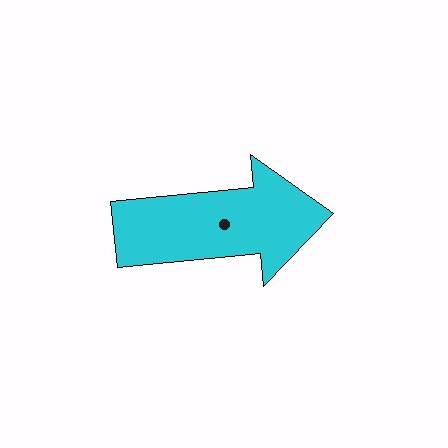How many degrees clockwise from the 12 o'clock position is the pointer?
Approximately 84 degrees.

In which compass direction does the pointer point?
East.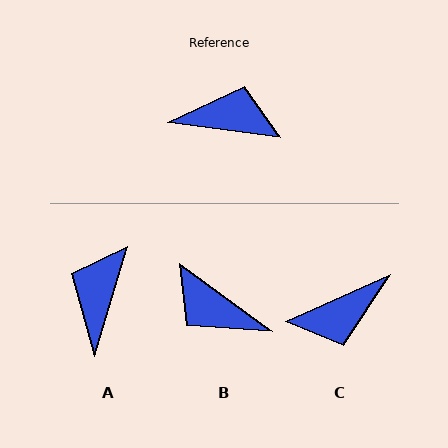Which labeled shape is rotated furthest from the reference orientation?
B, about 151 degrees away.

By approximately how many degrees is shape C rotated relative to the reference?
Approximately 149 degrees clockwise.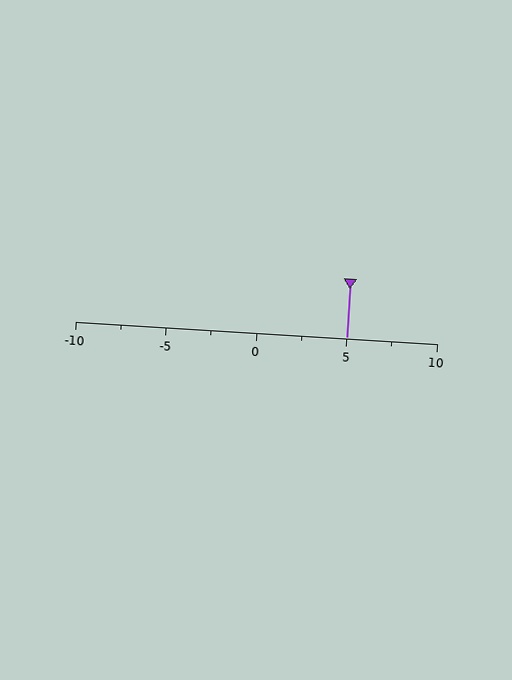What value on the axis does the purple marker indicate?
The marker indicates approximately 5.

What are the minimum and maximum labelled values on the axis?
The axis runs from -10 to 10.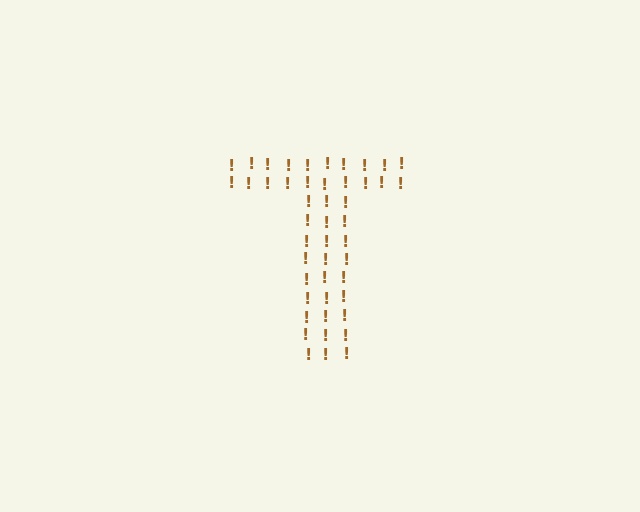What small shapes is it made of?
It is made of small exclamation marks.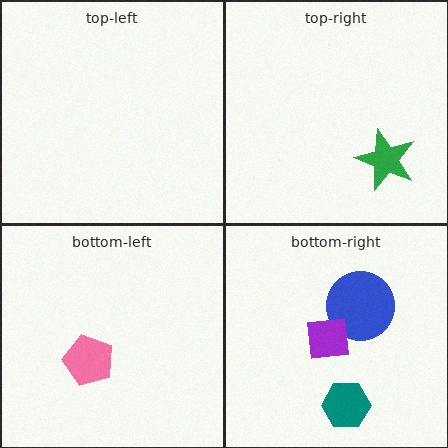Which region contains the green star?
The top-right region.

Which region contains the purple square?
The bottom-right region.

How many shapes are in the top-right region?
1.